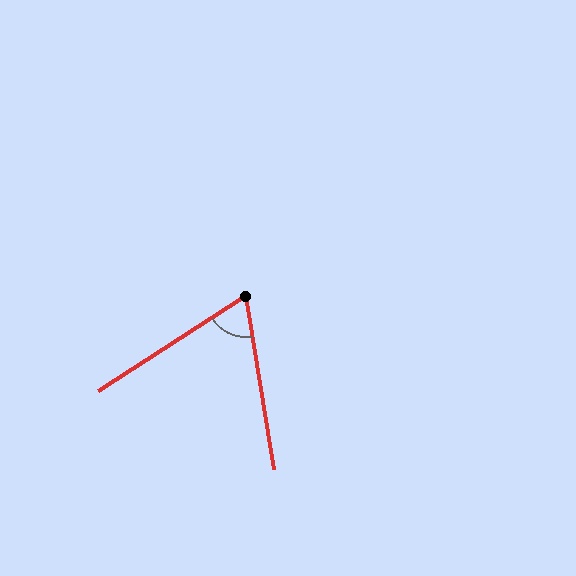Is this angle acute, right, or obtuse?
It is acute.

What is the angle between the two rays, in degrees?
Approximately 66 degrees.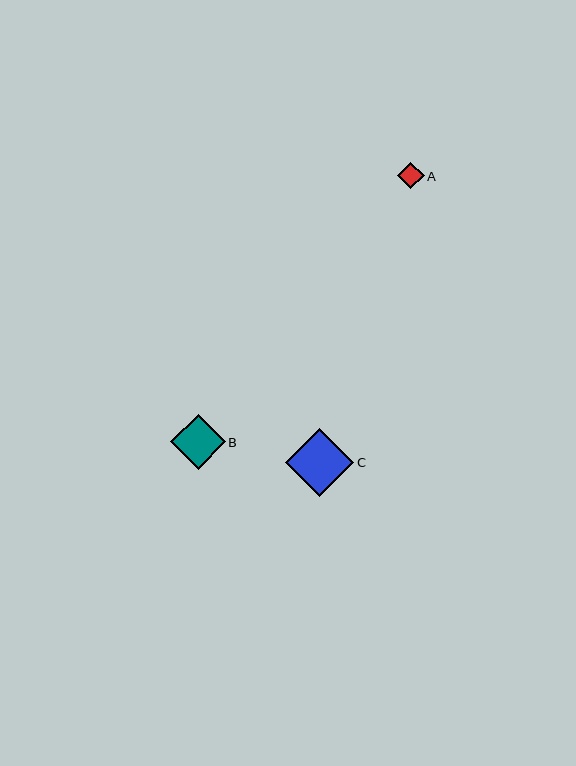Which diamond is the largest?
Diamond C is the largest with a size of approximately 68 pixels.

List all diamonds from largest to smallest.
From largest to smallest: C, B, A.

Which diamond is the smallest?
Diamond A is the smallest with a size of approximately 27 pixels.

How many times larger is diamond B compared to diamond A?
Diamond B is approximately 2.0 times the size of diamond A.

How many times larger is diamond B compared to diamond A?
Diamond B is approximately 2.0 times the size of diamond A.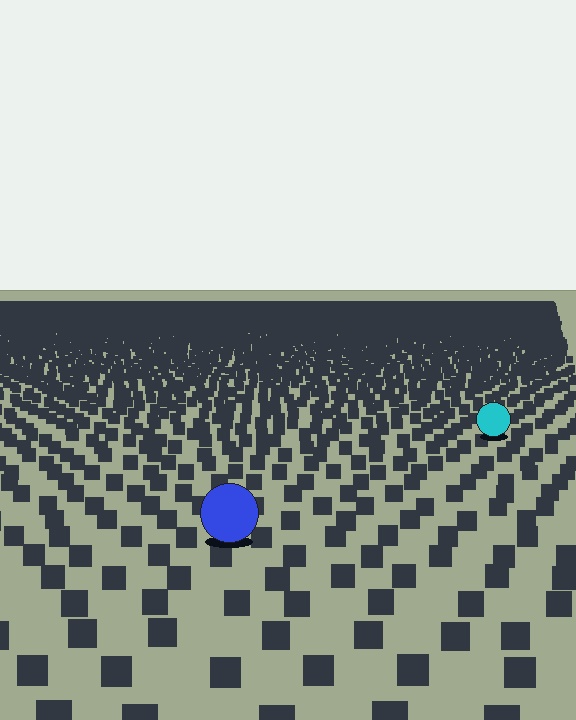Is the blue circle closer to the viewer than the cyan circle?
Yes. The blue circle is closer — you can tell from the texture gradient: the ground texture is coarser near it.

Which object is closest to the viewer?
The blue circle is closest. The texture marks near it are larger and more spread out.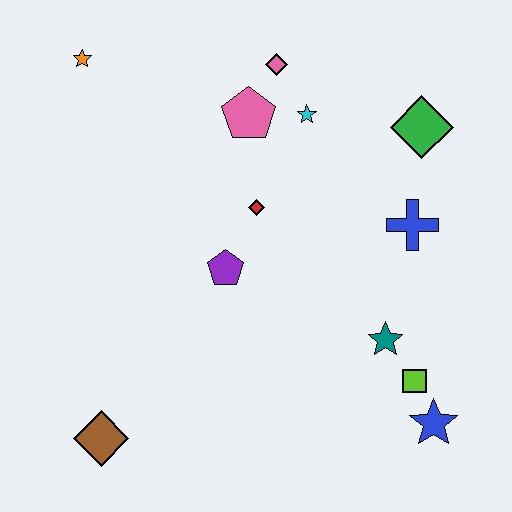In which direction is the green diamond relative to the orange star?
The green diamond is to the right of the orange star.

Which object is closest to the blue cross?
The green diamond is closest to the blue cross.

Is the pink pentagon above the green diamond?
Yes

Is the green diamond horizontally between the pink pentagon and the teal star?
No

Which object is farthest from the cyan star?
The brown diamond is farthest from the cyan star.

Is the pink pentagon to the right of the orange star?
Yes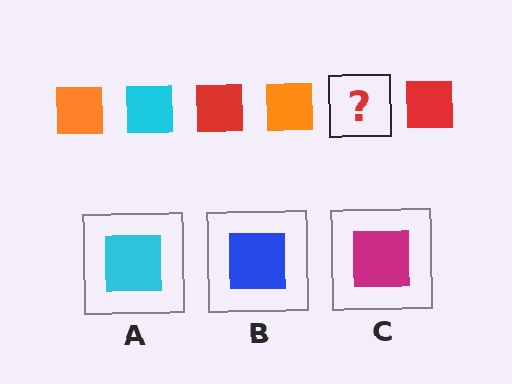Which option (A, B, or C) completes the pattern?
A.